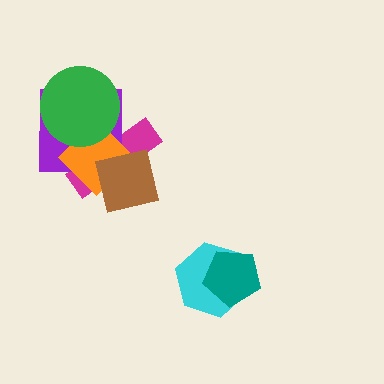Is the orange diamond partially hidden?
Yes, it is partially covered by another shape.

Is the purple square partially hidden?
Yes, it is partially covered by another shape.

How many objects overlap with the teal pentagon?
1 object overlaps with the teal pentagon.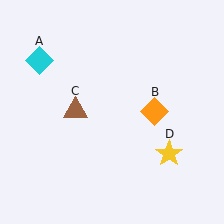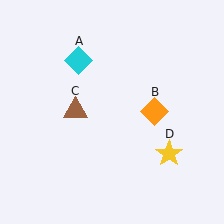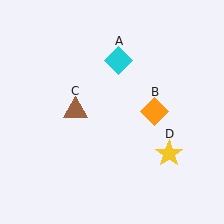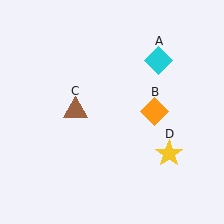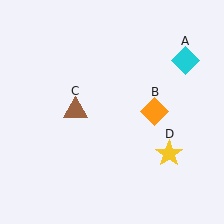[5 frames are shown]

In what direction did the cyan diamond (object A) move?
The cyan diamond (object A) moved right.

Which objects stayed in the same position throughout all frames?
Orange diamond (object B) and brown triangle (object C) and yellow star (object D) remained stationary.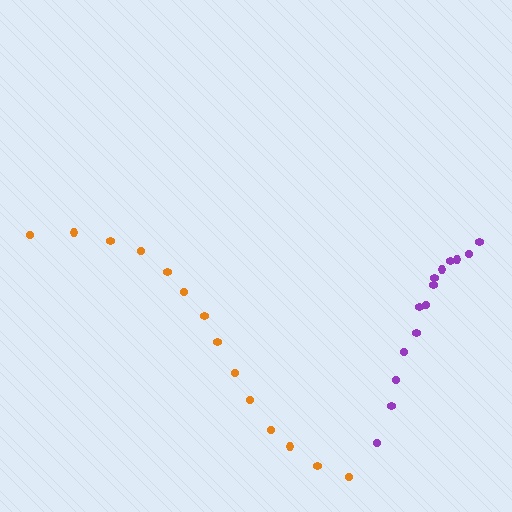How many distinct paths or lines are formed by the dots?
There are 2 distinct paths.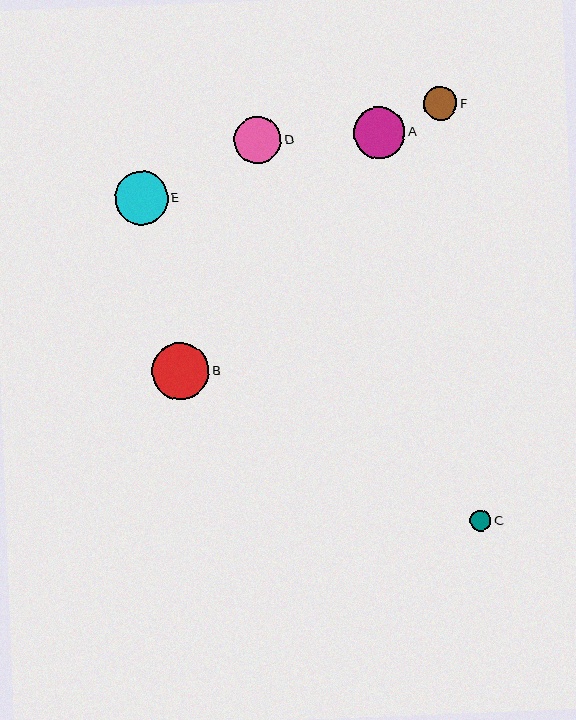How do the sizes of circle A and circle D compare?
Circle A and circle D are approximately the same size.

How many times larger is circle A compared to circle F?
Circle A is approximately 1.5 times the size of circle F.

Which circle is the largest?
Circle B is the largest with a size of approximately 57 pixels.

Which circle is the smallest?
Circle C is the smallest with a size of approximately 21 pixels.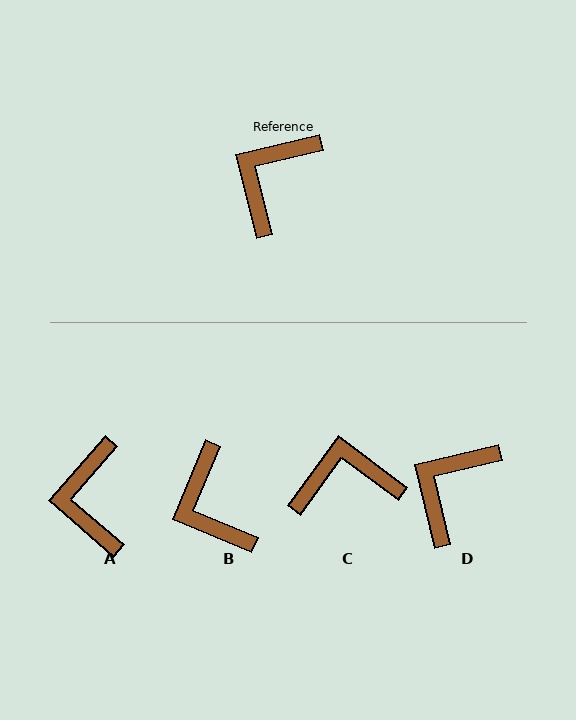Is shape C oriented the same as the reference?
No, it is off by about 50 degrees.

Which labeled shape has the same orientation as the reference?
D.